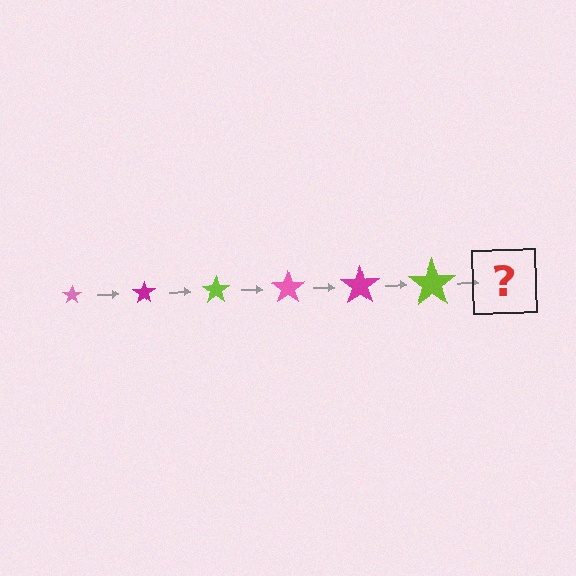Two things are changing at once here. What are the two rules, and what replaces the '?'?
The two rules are that the star grows larger each step and the color cycles through pink, magenta, and lime. The '?' should be a pink star, larger than the previous one.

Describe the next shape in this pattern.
It should be a pink star, larger than the previous one.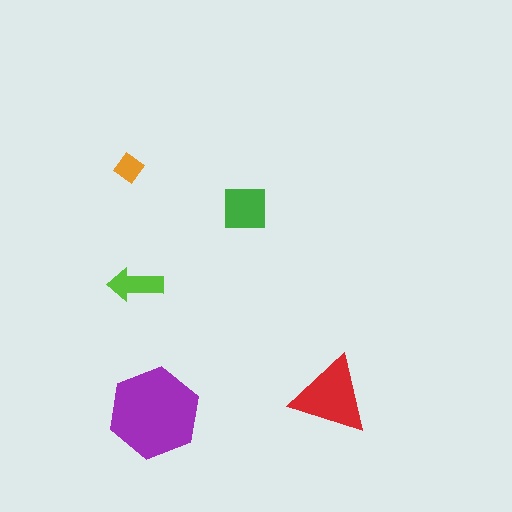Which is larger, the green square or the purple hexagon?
The purple hexagon.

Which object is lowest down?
The purple hexagon is bottommost.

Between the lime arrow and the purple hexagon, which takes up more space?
The purple hexagon.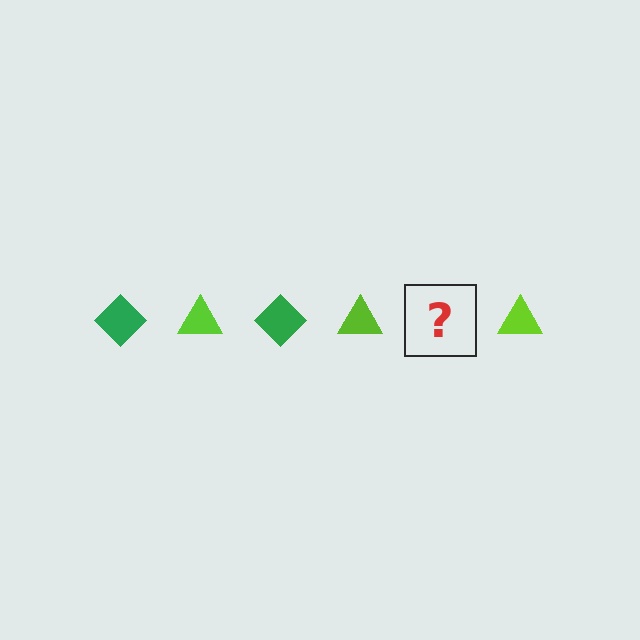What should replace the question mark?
The question mark should be replaced with a green diamond.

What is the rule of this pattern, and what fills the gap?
The rule is that the pattern alternates between green diamond and lime triangle. The gap should be filled with a green diamond.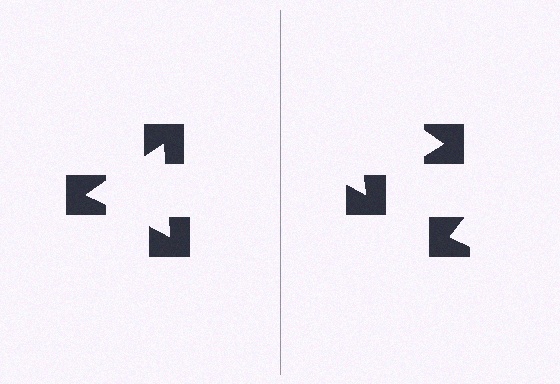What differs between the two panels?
The notched squares are positioned identically on both sides; only the wedge orientations differ. On the left they align to a triangle; on the right they are misaligned.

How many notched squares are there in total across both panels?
6 — 3 on each side.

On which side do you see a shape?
An illusory triangle appears on the left side. On the right side the wedge cuts are rotated, so no coherent shape forms.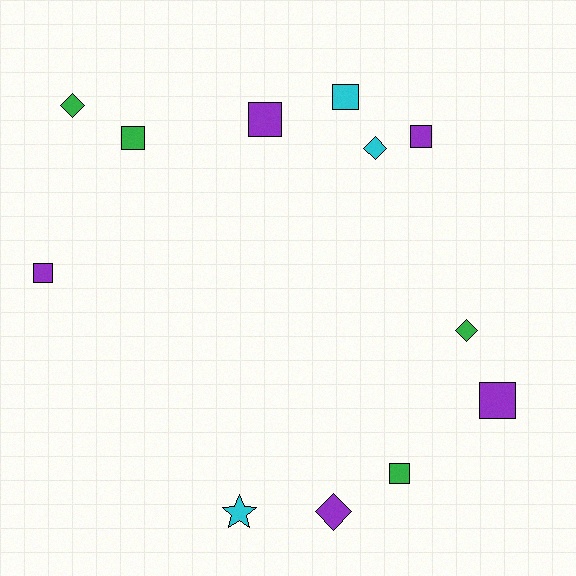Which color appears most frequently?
Purple, with 5 objects.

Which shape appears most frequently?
Square, with 7 objects.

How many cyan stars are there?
There is 1 cyan star.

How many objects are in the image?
There are 12 objects.